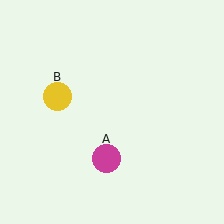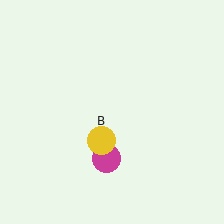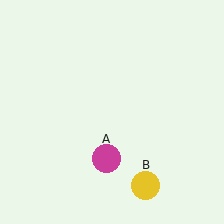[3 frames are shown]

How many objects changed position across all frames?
1 object changed position: yellow circle (object B).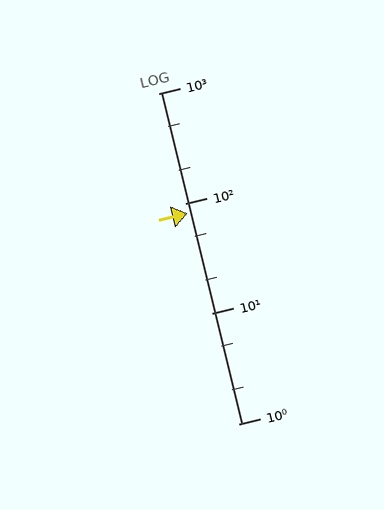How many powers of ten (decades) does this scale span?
The scale spans 3 decades, from 1 to 1000.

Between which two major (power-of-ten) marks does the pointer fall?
The pointer is between 10 and 100.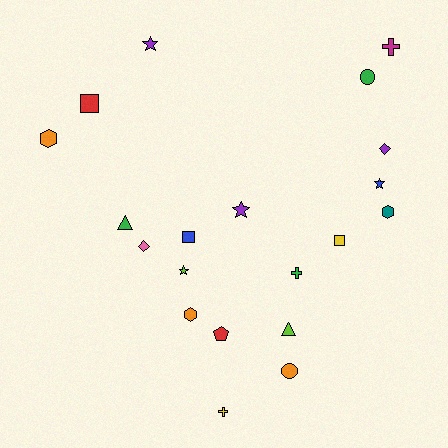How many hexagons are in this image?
There are 3 hexagons.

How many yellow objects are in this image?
There are 2 yellow objects.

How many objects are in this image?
There are 20 objects.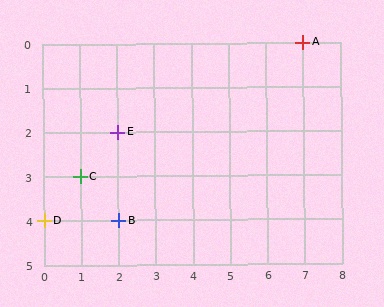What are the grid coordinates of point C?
Point C is at grid coordinates (1, 3).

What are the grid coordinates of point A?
Point A is at grid coordinates (7, 0).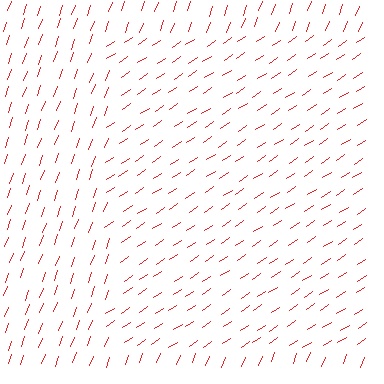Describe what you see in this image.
The image is filled with small red line segments. A rectangle region in the image has lines oriented differently from the surrounding lines, creating a visible texture boundary.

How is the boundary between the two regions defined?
The boundary is defined purely by a change in line orientation (approximately 36 degrees difference). All lines are the same color and thickness.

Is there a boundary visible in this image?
Yes, there is a texture boundary formed by a change in line orientation.